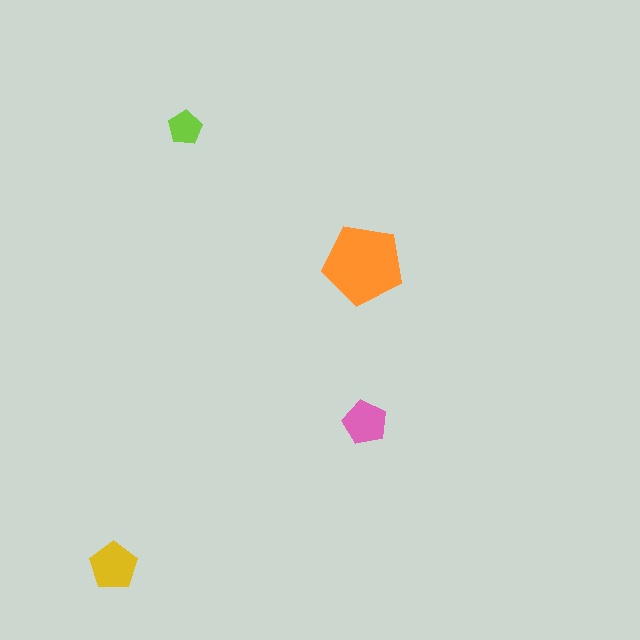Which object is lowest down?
The yellow pentagon is bottommost.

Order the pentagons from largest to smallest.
the orange one, the yellow one, the pink one, the lime one.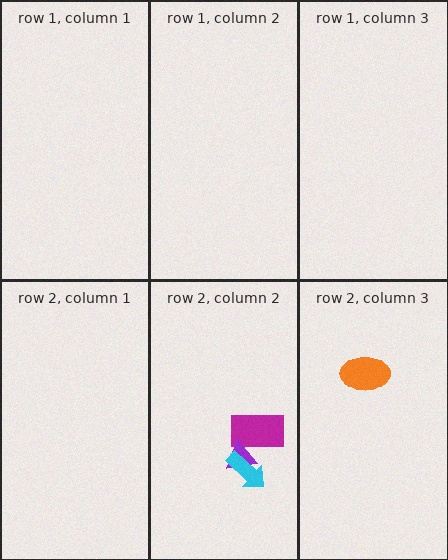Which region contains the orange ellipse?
The row 2, column 3 region.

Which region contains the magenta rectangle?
The row 2, column 2 region.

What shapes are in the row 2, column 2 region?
The magenta rectangle, the purple triangle, the cyan arrow.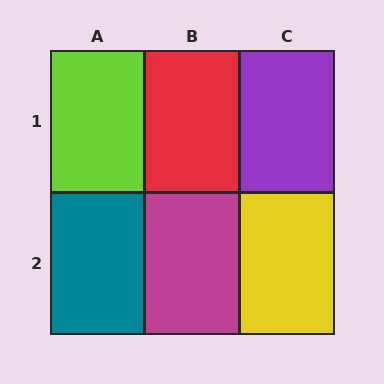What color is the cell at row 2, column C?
Yellow.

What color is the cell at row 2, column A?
Teal.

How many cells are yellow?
1 cell is yellow.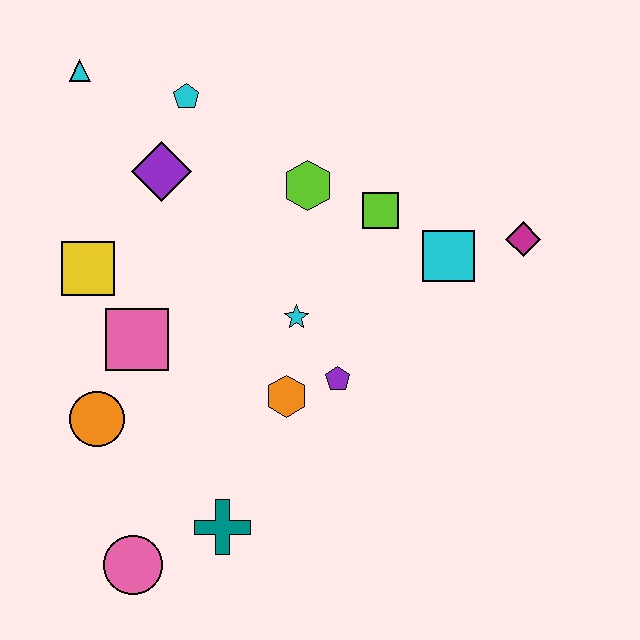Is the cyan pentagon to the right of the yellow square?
Yes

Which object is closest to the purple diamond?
The cyan pentagon is closest to the purple diamond.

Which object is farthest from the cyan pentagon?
The pink circle is farthest from the cyan pentagon.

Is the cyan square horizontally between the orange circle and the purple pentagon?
No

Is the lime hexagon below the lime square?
No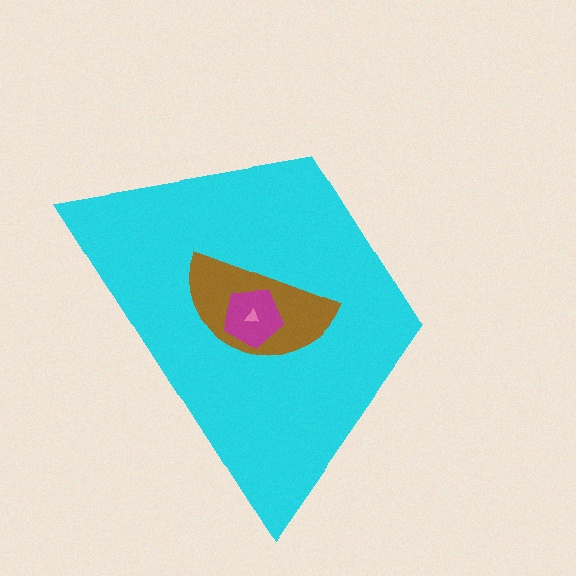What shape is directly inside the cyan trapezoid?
The brown semicircle.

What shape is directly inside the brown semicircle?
The magenta pentagon.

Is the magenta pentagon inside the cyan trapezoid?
Yes.